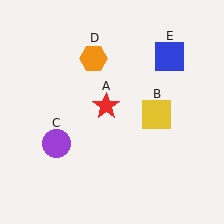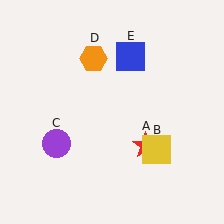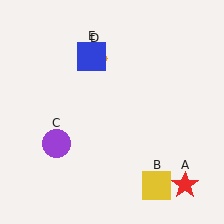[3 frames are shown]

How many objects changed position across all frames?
3 objects changed position: red star (object A), yellow square (object B), blue square (object E).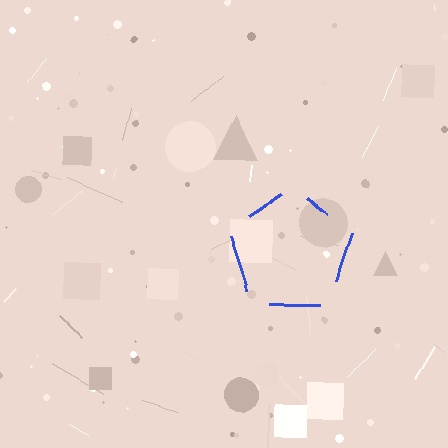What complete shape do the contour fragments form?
The contour fragments form a pentagon.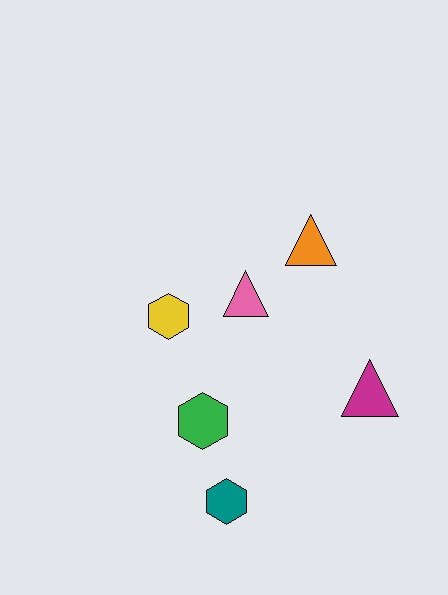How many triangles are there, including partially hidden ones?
There are 3 triangles.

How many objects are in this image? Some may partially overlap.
There are 6 objects.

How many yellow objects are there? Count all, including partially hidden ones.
There is 1 yellow object.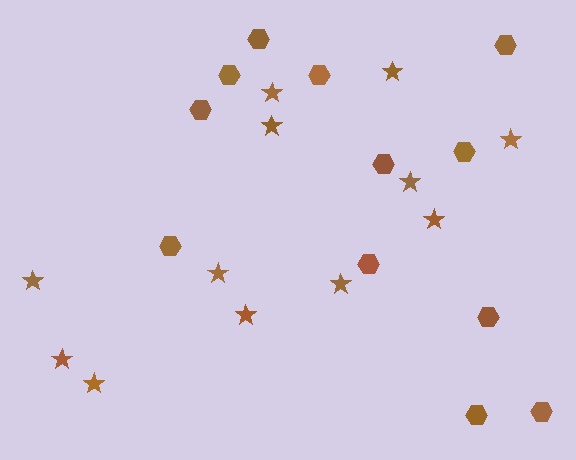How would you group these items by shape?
There are 2 groups: one group of hexagons (12) and one group of stars (12).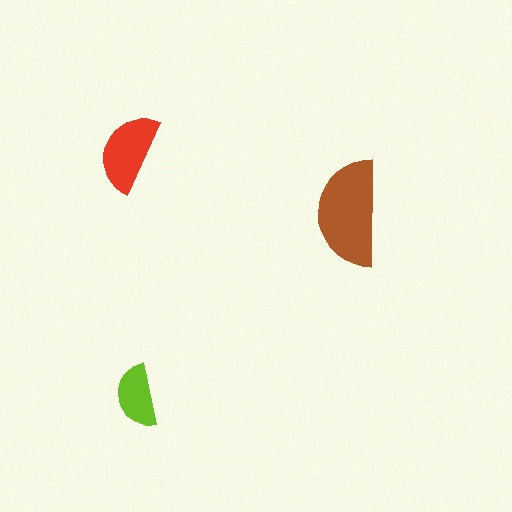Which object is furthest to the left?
The red semicircle is leftmost.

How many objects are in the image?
There are 3 objects in the image.